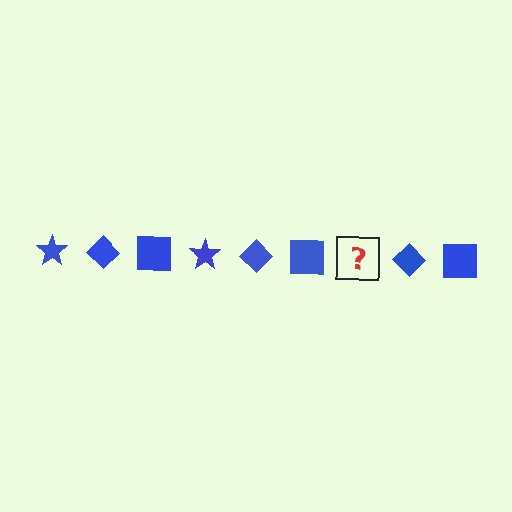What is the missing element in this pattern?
The missing element is a blue star.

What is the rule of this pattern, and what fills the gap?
The rule is that the pattern cycles through star, diamond, square shapes in blue. The gap should be filled with a blue star.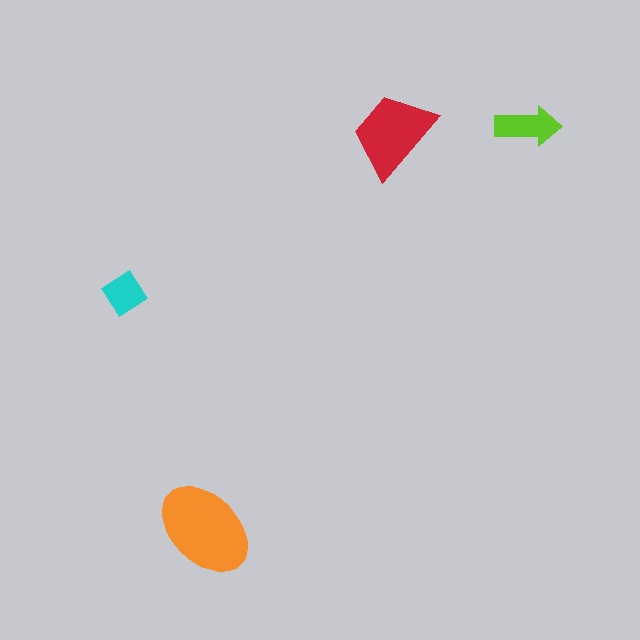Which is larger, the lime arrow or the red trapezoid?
The red trapezoid.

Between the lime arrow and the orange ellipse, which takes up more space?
The orange ellipse.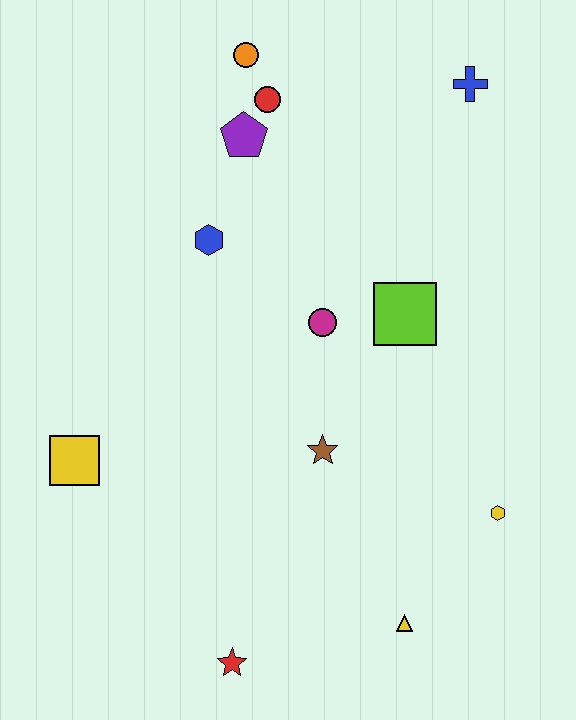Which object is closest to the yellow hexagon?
The yellow triangle is closest to the yellow hexagon.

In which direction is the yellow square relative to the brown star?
The yellow square is to the left of the brown star.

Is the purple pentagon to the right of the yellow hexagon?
No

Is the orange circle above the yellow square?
Yes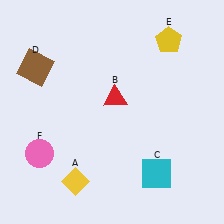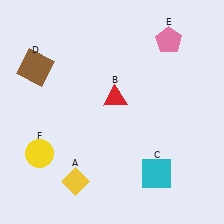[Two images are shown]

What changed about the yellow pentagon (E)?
In Image 1, E is yellow. In Image 2, it changed to pink.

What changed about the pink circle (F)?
In Image 1, F is pink. In Image 2, it changed to yellow.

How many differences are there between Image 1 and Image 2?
There are 2 differences between the two images.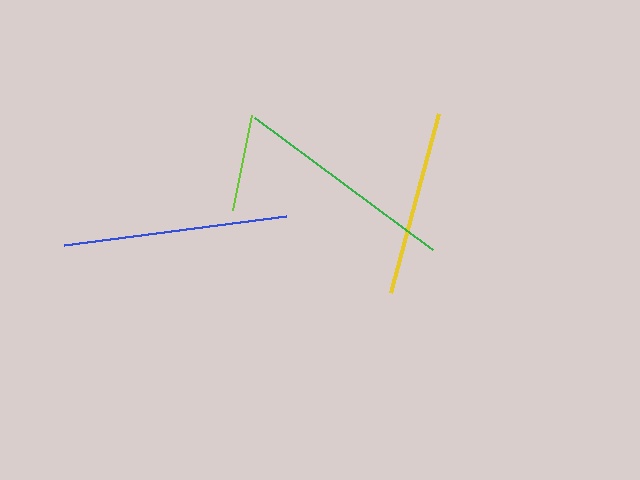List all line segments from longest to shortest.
From longest to shortest: blue, green, yellow, lime.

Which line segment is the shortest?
The lime line is the shortest at approximately 98 pixels.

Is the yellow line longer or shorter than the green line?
The green line is longer than the yellow line.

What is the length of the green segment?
The green segment is approximately 221 pixels long.